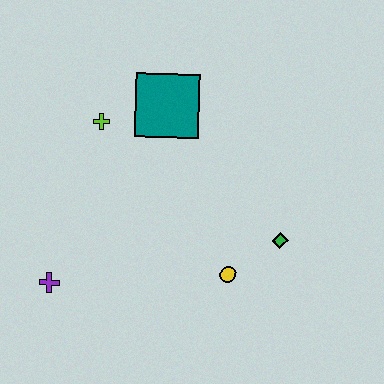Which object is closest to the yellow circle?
The green diamond is closest to the yellow circle.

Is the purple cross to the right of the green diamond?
No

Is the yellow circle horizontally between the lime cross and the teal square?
No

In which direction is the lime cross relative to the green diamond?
The lime cross is to the left of the green diamond.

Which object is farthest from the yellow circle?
The lime cross is farthest from the yellow circle.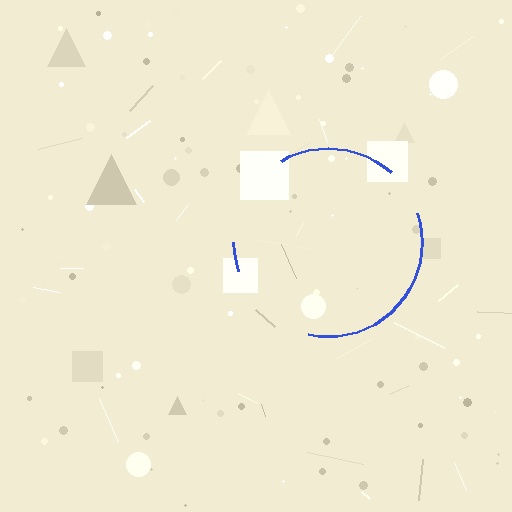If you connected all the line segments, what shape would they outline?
They would outline a circle.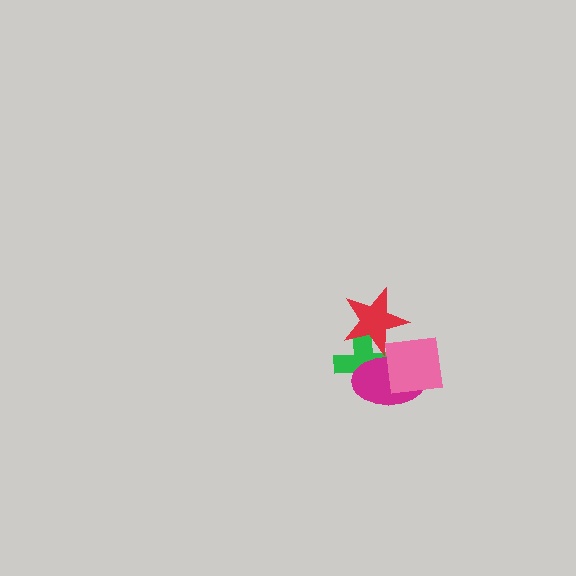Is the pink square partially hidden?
No, no other shape covers it.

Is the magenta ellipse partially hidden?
Yes, it is partially covered by another shape.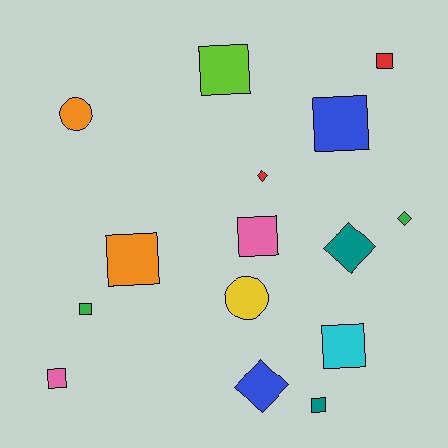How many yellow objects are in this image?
There is 1 yellow object.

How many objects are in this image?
There are 15 objects.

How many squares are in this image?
There are 9 squares.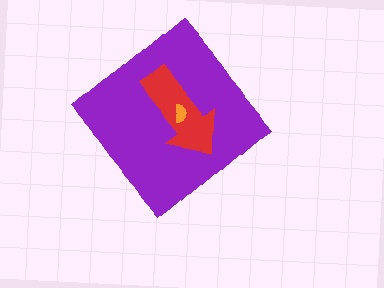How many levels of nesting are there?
3.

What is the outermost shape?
The purple diamond.